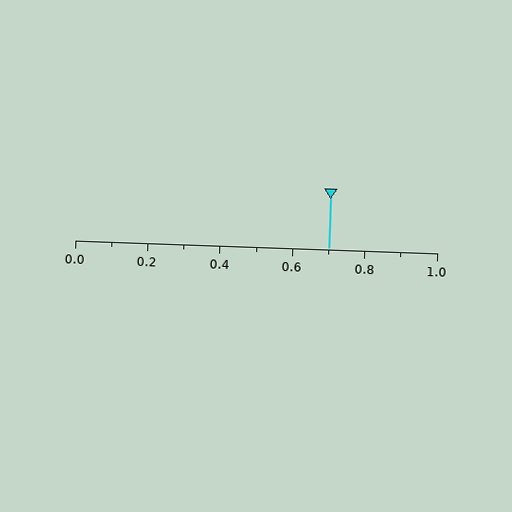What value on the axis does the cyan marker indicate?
The marker indicates approximately 0.7.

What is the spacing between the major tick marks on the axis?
The major ticks are spaced 0.2 apart.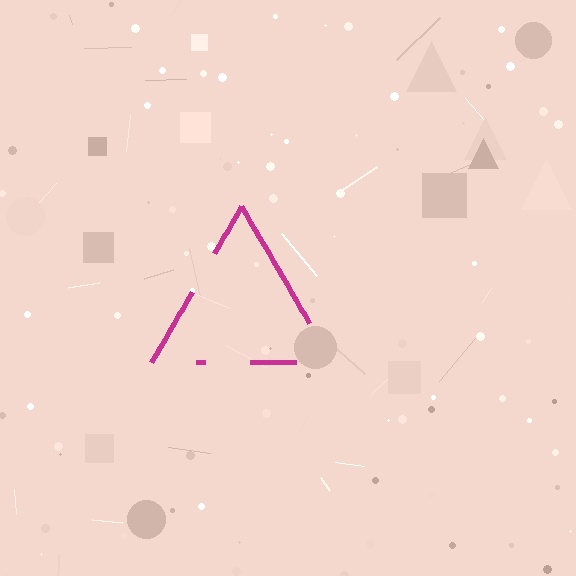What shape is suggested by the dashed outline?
The dashed outline suggests a triangle.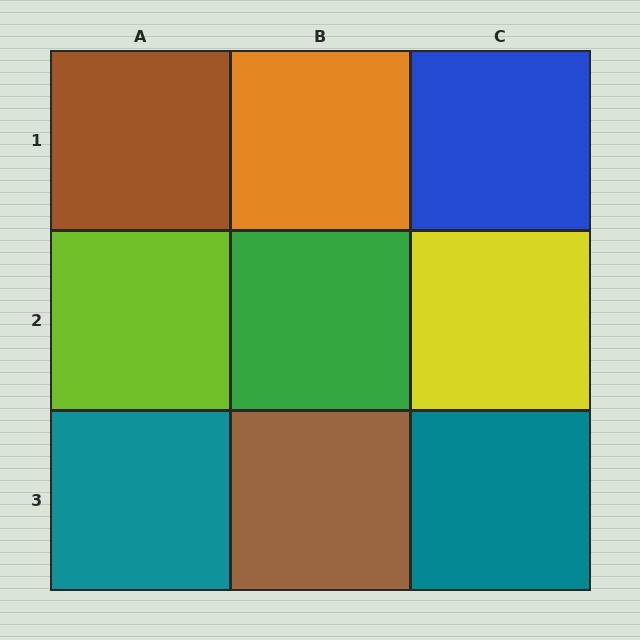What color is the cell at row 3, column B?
Brown.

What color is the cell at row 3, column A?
Teal.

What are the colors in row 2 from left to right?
Lime, green, yellow.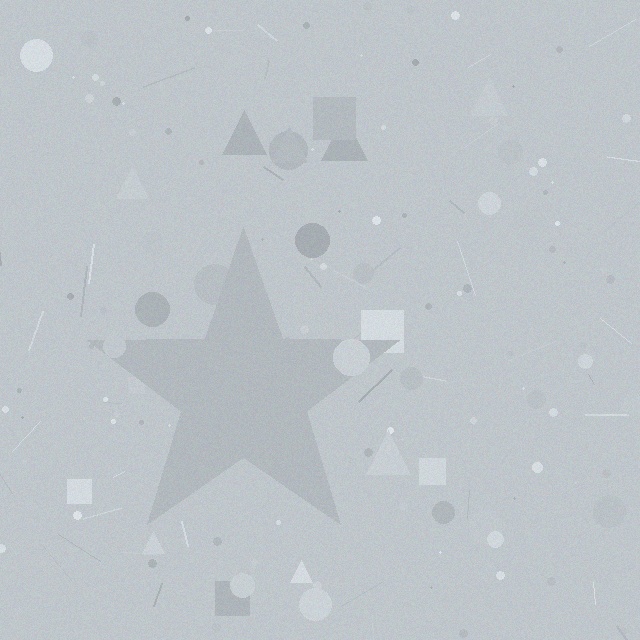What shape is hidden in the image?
A star is hidden in the image.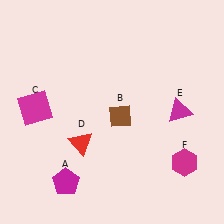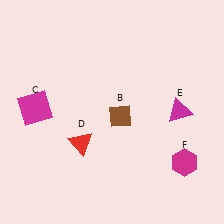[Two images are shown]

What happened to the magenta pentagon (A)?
The magenta pentagon (A) was removed in Image 2. It was in the bottom-left area of Image 1.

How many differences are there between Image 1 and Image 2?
There is 1 difference between the two images.